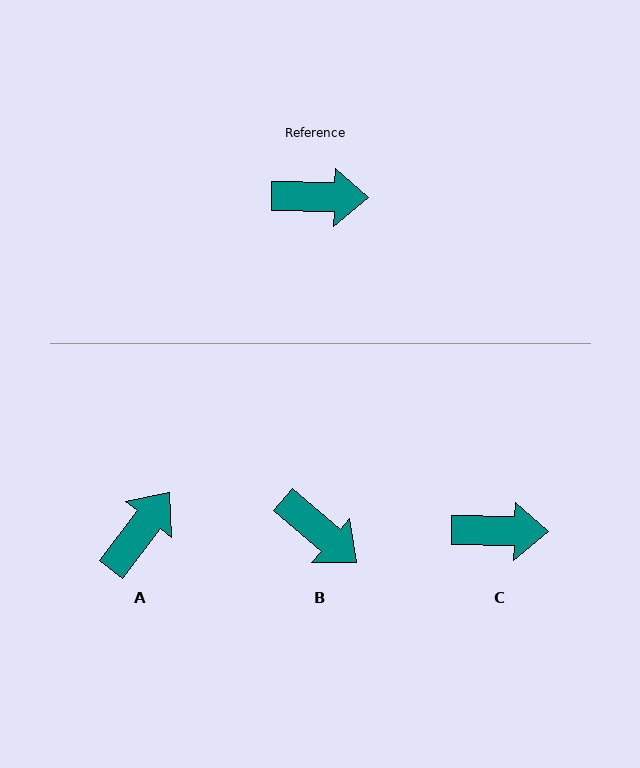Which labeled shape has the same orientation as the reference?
C.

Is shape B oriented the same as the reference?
No, it is off by about 40 degrees.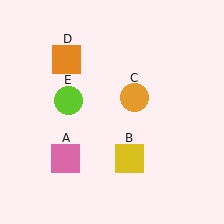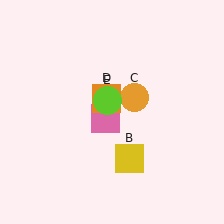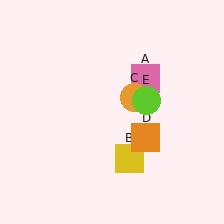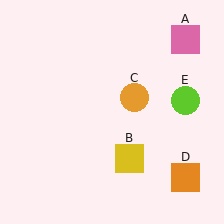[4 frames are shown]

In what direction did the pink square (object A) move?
The pink square (object A) moved up and to the right.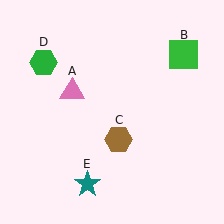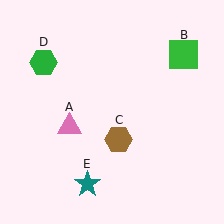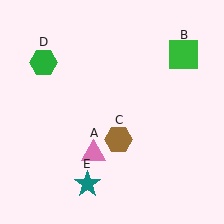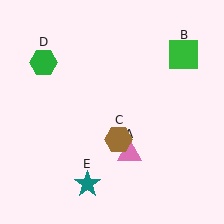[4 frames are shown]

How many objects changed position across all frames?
1 object changed position: pink triangle (object A).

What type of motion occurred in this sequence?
The pink triangle (object A) rotated counterclockwise around the center of the scene.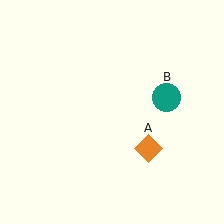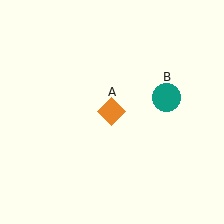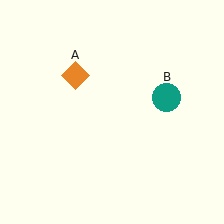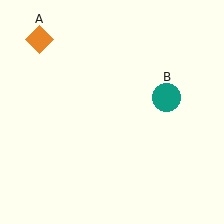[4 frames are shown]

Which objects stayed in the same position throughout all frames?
Teal circle (object B) remained stationary.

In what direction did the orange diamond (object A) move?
The orange diamond (object A) moved up and to the left.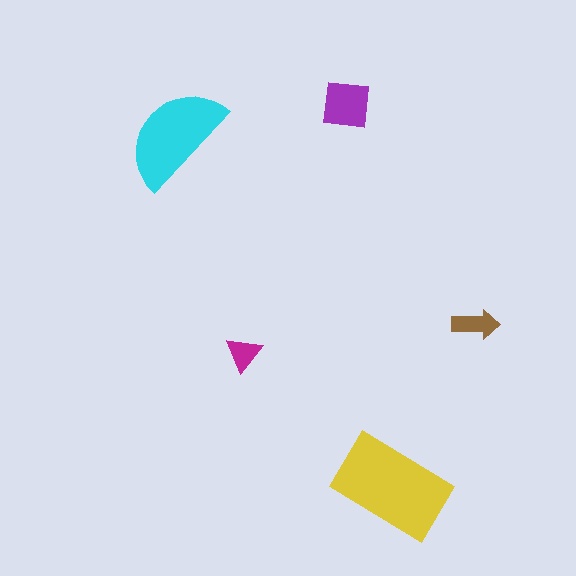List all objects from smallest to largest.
The magenta triangle, the brown arrow, the purple square, the cyan semicircle, the yellow rectangle.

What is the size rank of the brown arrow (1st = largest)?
4th.